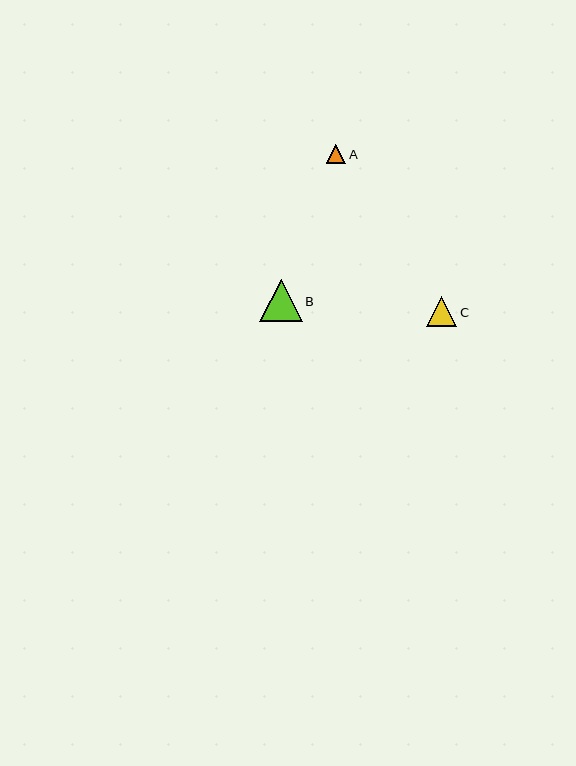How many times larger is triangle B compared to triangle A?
Triangle B is approximately 2.2 times the size of triangle A.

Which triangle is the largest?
Triangle B is the largest with a size of approximately 42 pixels.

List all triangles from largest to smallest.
From largest to smallest: B, C, A.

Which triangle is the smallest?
Triangle A is the smallest with a size of approximately 20 pixels.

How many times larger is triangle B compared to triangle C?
Triangle B is approximately 1.4 times the size of triangle C.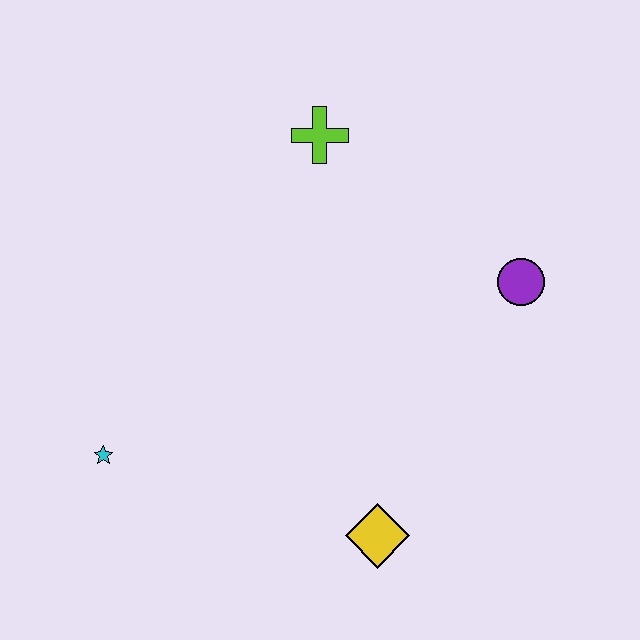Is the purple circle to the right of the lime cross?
Yes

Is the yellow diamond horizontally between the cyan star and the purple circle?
Yes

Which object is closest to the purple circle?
The lime cross is closest to the purple circle.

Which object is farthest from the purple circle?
The cyan star is farthest from the purple circle.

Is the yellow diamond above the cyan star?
No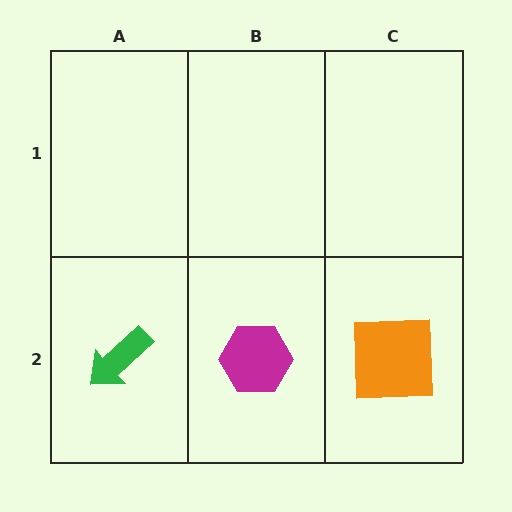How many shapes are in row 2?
3 shapes.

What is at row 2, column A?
A green arrow.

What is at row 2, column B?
A magenta hexagon.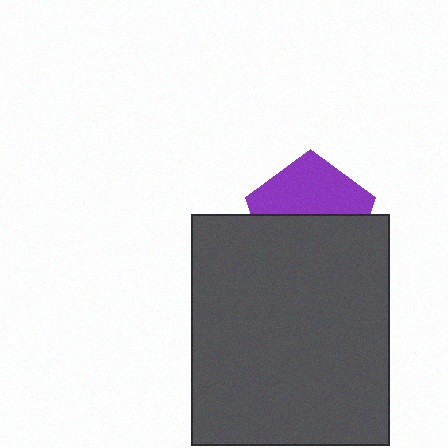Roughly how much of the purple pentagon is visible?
About half of it is visible (roughly 46%).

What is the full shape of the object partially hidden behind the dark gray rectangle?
The partially hidden object is a purple pentagon.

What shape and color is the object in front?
The object in front is a dark gray rectangle.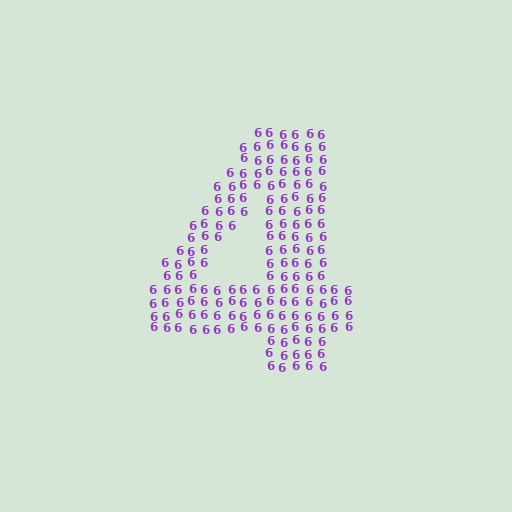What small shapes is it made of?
It is made of small digit 6's.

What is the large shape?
The large shape is the digit 4.